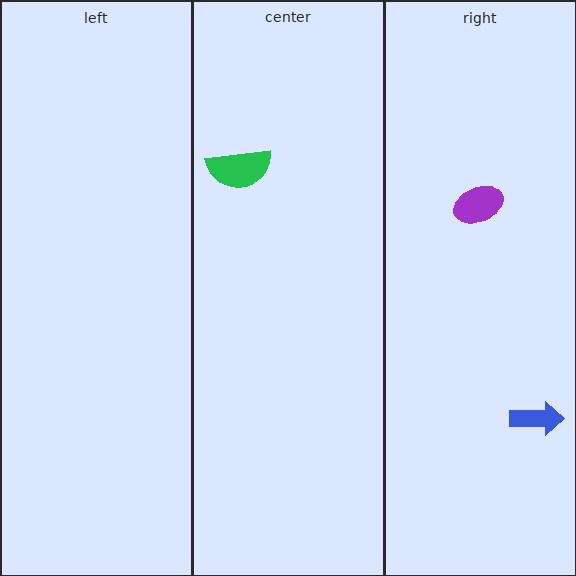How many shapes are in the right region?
2.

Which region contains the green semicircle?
The center region.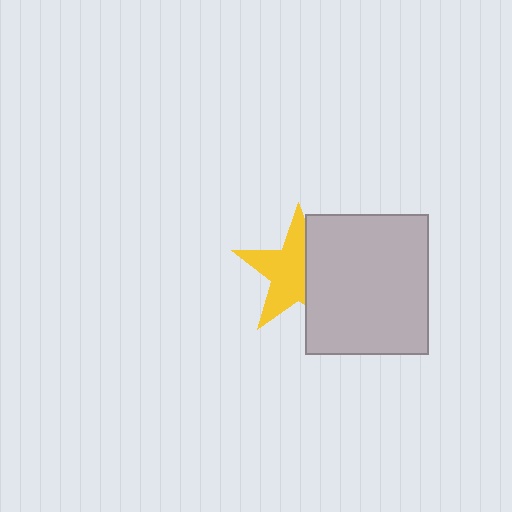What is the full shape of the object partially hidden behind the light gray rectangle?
The partially hidden object is a yellow star.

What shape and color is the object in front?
The object in front is a light gray rectangle.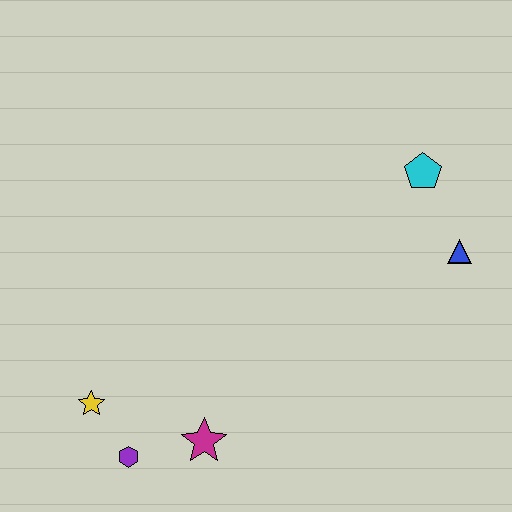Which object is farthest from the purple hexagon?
The cyan pentagon is farthest from the purple hexagon.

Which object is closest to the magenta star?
The purple hexagon is closest to the magenta star.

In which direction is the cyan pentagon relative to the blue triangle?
The cyan pentagon is above the blue triangle.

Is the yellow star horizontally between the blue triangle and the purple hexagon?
No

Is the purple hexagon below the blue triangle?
Yes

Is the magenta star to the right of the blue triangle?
No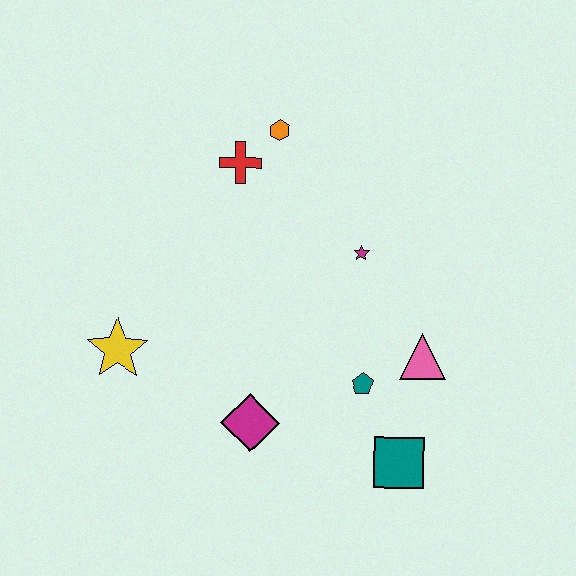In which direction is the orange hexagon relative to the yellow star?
The orange hexagon is above the yellow star.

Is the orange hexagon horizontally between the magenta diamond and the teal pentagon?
Yes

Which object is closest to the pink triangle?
The teal pentagon is closest to the pink triangle.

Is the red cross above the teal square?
Yes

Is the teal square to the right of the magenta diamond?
Yes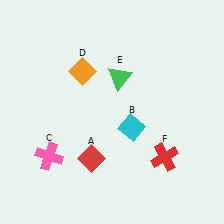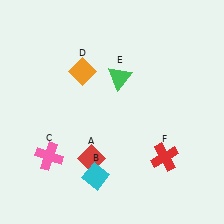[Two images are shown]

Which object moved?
The cyan diamond (B) moved down.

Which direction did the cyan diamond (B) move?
The cyan diamond (B) moved down.